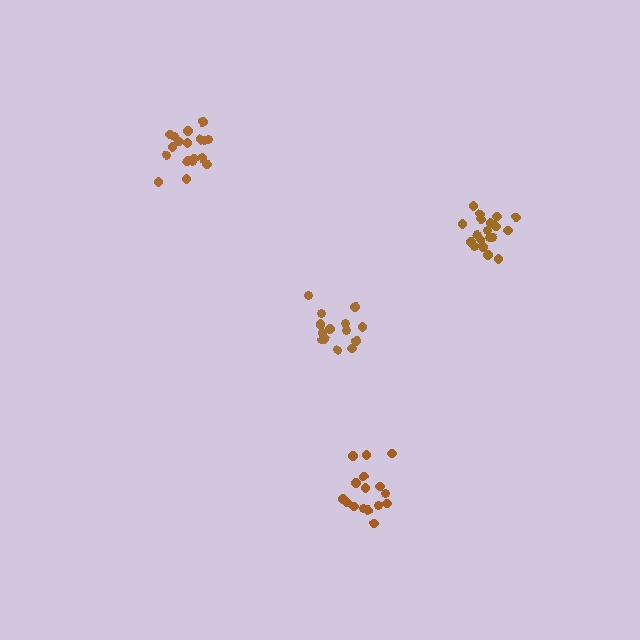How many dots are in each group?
Group 1: 18 dots, Group 2: 15 dots, Group 3: 20 dots, Group 4: 16 dots (69 total).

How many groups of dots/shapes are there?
There are 4 groups.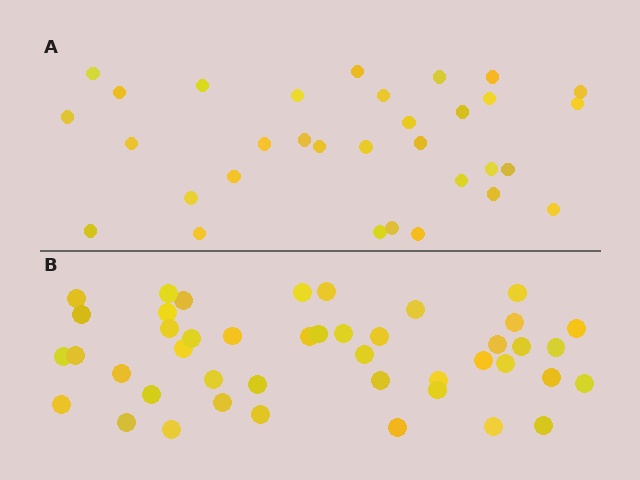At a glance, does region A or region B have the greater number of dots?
Region B (the bottom region) has more dots.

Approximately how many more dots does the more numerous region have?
Region B has roughly 12 or so more dots than region A.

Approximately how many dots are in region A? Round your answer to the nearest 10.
About 30 dots. (The exact count is 32, which rounds to 30.)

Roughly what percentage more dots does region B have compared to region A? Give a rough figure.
About 40% more.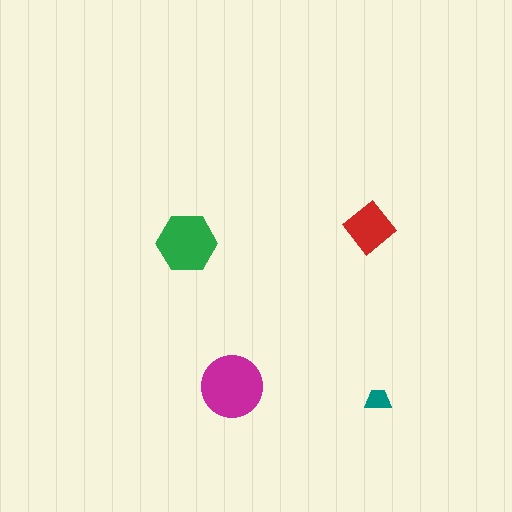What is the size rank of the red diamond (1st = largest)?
3rd.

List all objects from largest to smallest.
The magenta circle, the green hexagon, the red diamond, the teal trapezoid.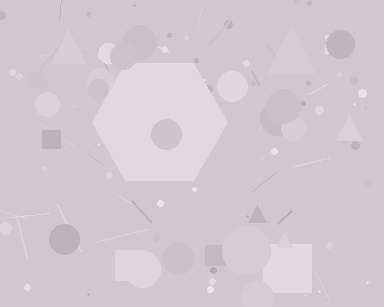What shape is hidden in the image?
A hexagon is hidden in the image.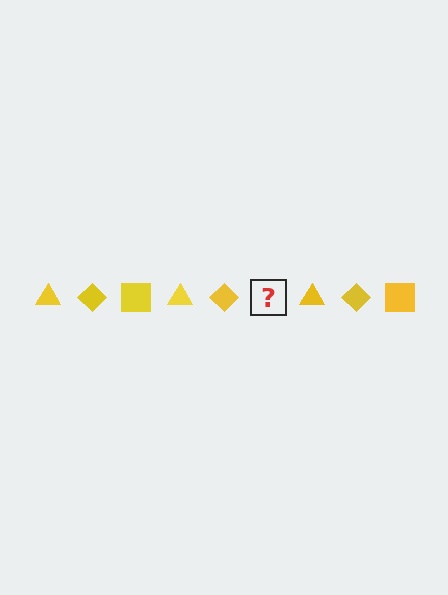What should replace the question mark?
The question mark should be replaced with a yellow square.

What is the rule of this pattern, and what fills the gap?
The rule is that the pattern cycles through triangle, diamond, square shapes in yellow. The gap should be filled with a yellow square.